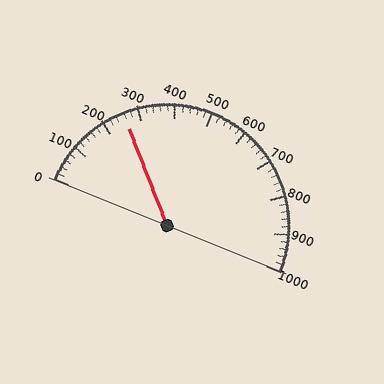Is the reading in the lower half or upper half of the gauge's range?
The reading is in the lower half of the range (0 to 1000).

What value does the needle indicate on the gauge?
The needle indicates approximately 260.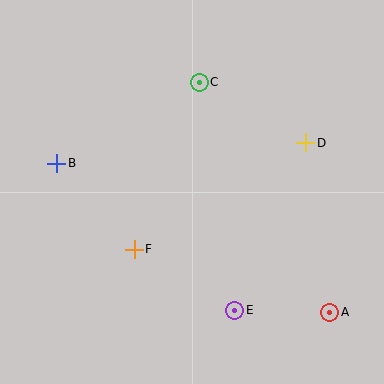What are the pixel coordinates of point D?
Point D is at (306, 143).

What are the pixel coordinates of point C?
Point C is at (199, 82).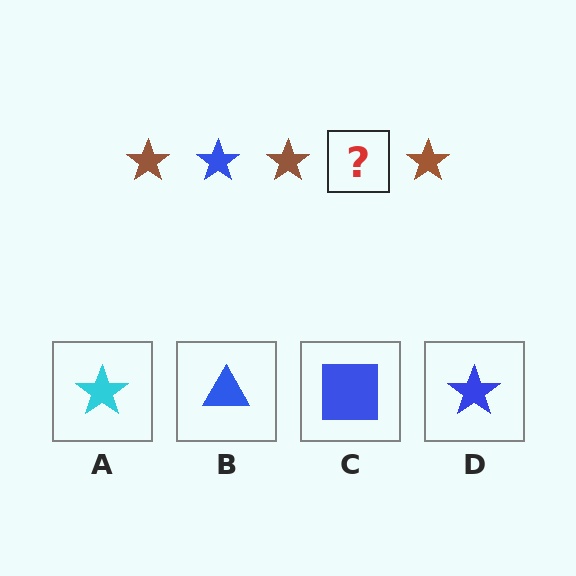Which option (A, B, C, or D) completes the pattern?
D.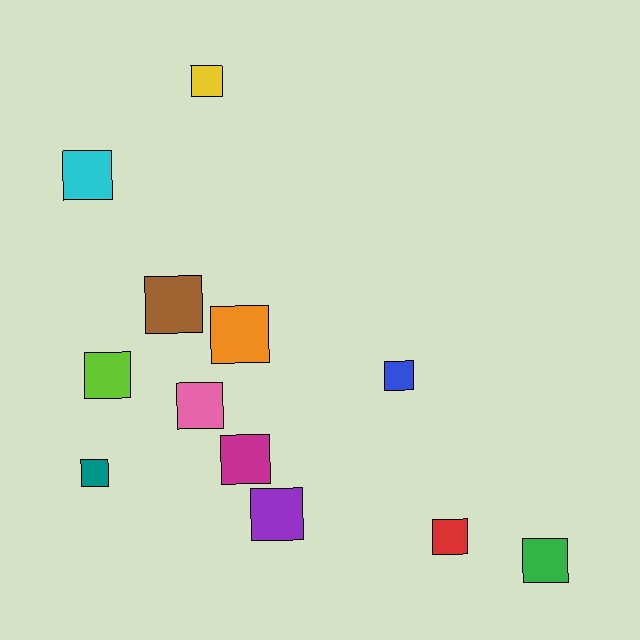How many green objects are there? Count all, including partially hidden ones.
There is 1 green object.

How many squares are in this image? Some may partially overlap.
There are 12 squares.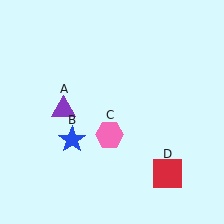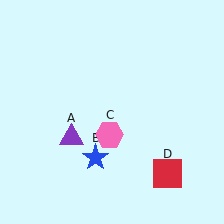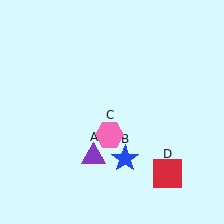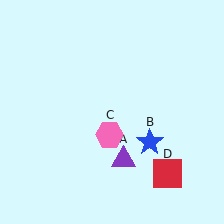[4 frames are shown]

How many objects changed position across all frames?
2 objects changed position: purple triangle (object A), blue star (object B).